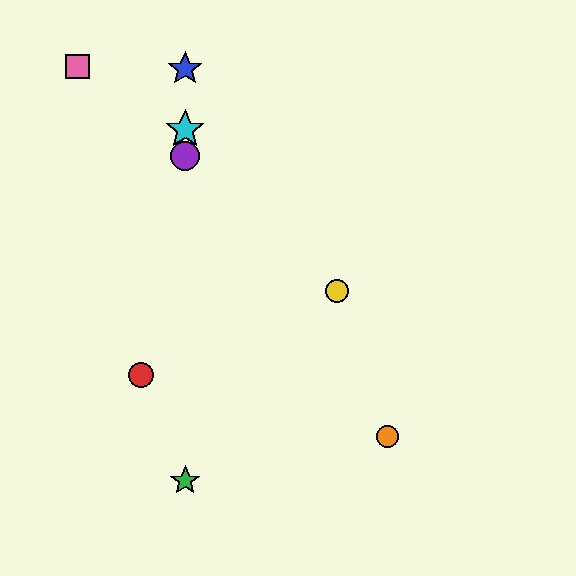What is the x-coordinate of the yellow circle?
The yellow circle is at x≈337.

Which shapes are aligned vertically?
The blue star, the green star, the purple circle, the cyan star are aligned vertically.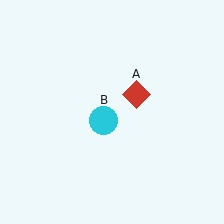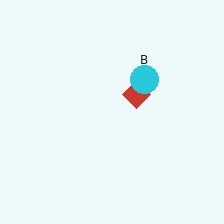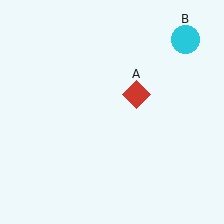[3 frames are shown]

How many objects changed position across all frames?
1 object changed position: cyan circle (object B).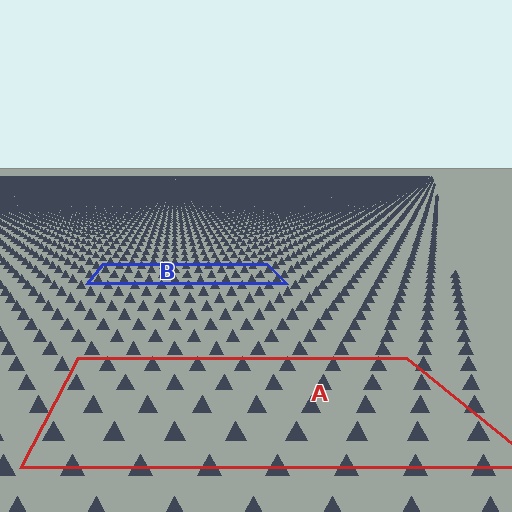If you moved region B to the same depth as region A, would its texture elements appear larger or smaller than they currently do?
They would appear larger. At a closer depth, the same texture elements are projected at a bigger on-screen size.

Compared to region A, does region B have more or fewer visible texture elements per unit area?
Region B has more texture elements per unit area — they are packed more densely because it is farther away.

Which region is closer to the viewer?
Region A is closer. The texture elements there are larger and more spread out.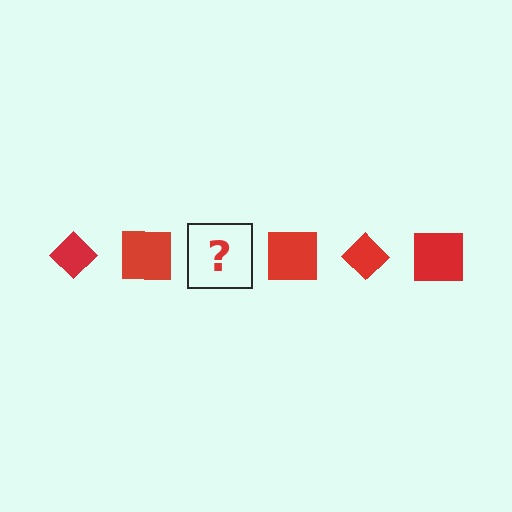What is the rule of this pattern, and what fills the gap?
The rule is that the pattern cycles through diamond, square shapes in red. The gap should be filled with a red diamond.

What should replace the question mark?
The question mark should be replaced with a red diamond.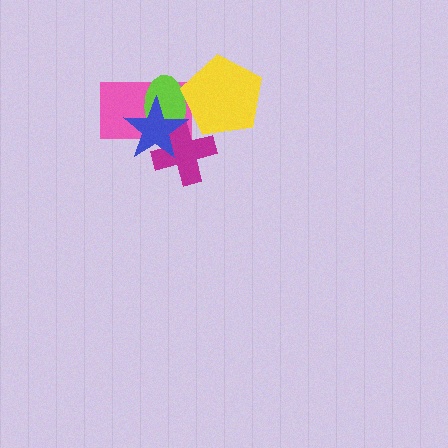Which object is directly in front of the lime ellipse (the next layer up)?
The magenta cross is directly in front of the lime ellipse.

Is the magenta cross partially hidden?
Yes, it is partially covered by another shape.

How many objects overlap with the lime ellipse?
4 objects overlap with the lime ellipse.